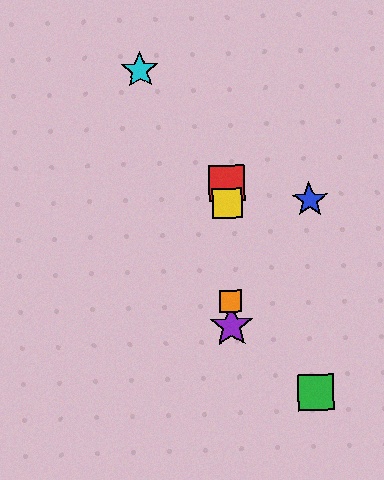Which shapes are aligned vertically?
The red square, the yellow square, the purple star, the orange square are aligned vertically.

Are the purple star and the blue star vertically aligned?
No, the purple star is at x≈232 and the blue star is at x≈310.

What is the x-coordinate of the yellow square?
The yellow square is at x≈227.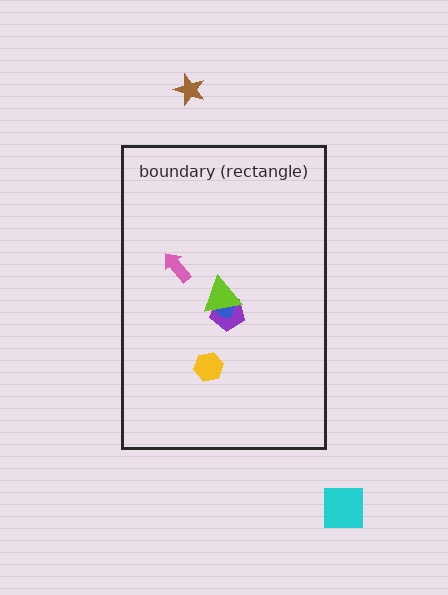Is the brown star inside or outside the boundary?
Outside.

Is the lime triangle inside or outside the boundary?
Inside.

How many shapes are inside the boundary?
5 inside, 2 outside.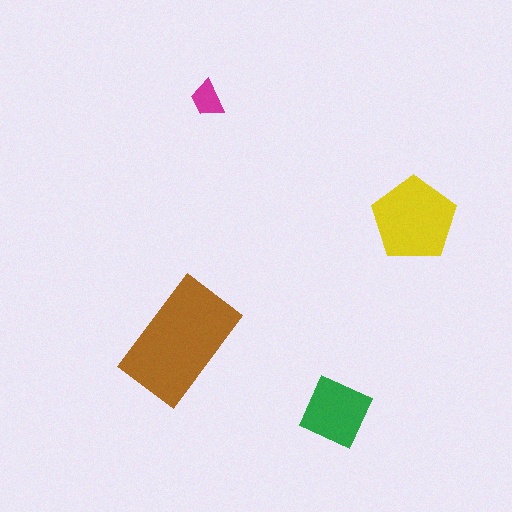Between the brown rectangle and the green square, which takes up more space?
The brown rectangle.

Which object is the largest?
The brown rectangle.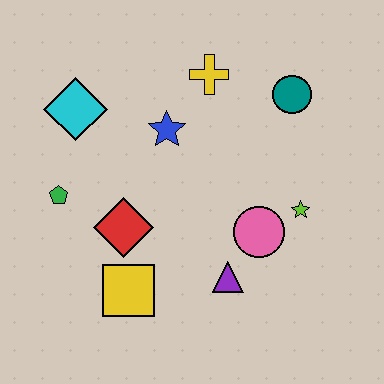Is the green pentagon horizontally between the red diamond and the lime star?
No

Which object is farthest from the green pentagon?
The teal circle is farthest from the green pentagon.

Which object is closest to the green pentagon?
The red diamond is closest to the green pentagon.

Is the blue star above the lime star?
Yes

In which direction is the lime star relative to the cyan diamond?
The lime star is to the right of the cyan diamond.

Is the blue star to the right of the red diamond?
Yes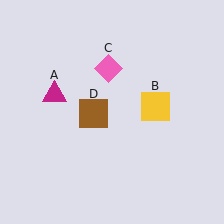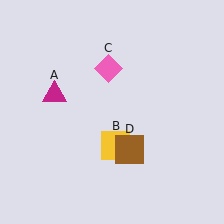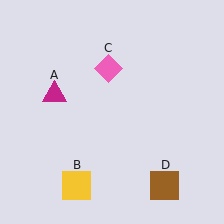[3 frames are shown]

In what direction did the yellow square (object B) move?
The yellow square (object B) moved down and to the left.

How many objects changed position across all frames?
2 objects changed position: yellow square (object B), brown square (object D).